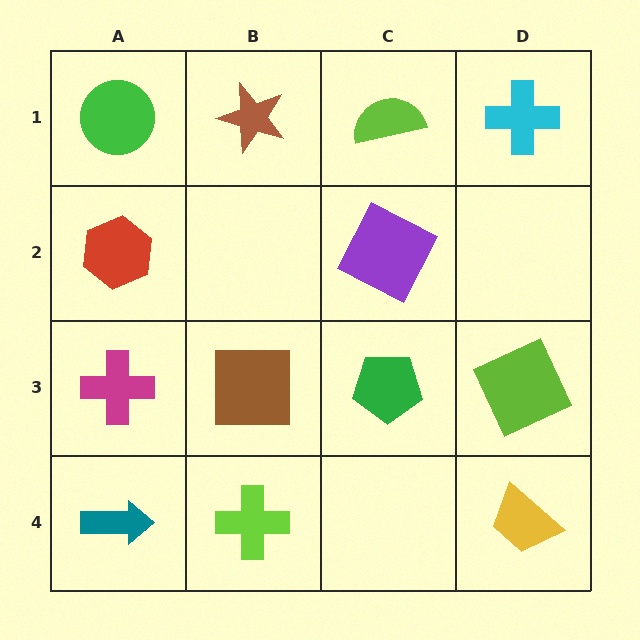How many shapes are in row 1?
4 shapes.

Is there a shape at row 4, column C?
No, that cell is empty.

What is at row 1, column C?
A lime semicircle.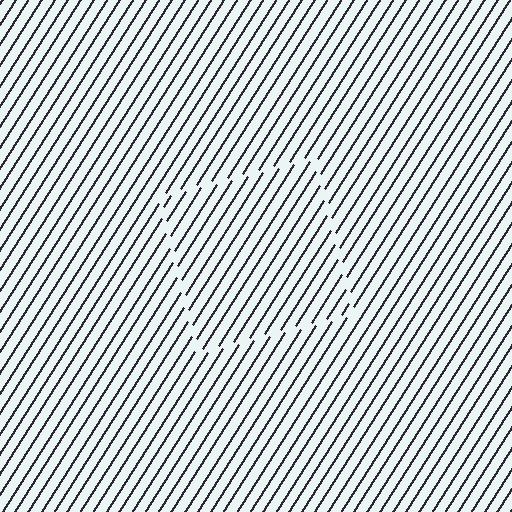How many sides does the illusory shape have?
4 sides — the line-ends trace a square.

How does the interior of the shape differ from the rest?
The interior of the shape contains the same grating, shifted by half a period — the contour is defined by the phase discontinuity where line-ends from the inner and outer gratings abut.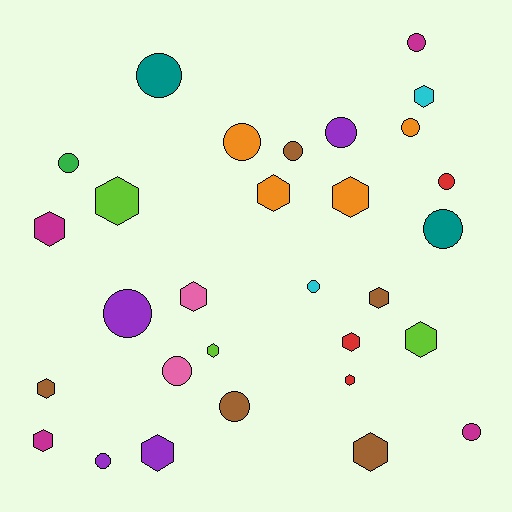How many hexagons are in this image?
There are 15 hexagons.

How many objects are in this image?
There are 30 objects.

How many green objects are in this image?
There is 1 green object.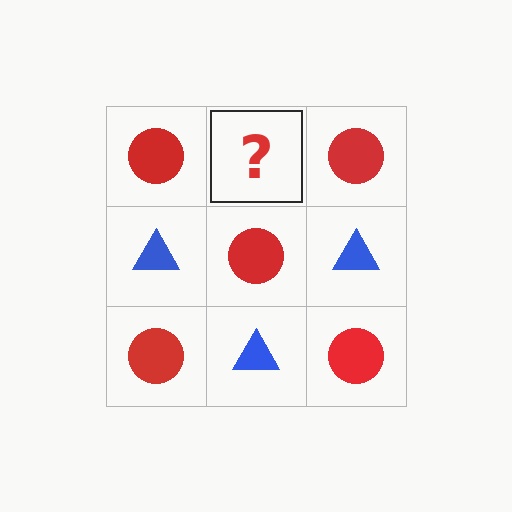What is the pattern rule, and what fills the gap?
The rule is that it alternates red circle and blue triangle in a checkerboard pattern. The gap should be filled with a blue triangle.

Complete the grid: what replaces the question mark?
The question mark should be replaced with a blue triangle.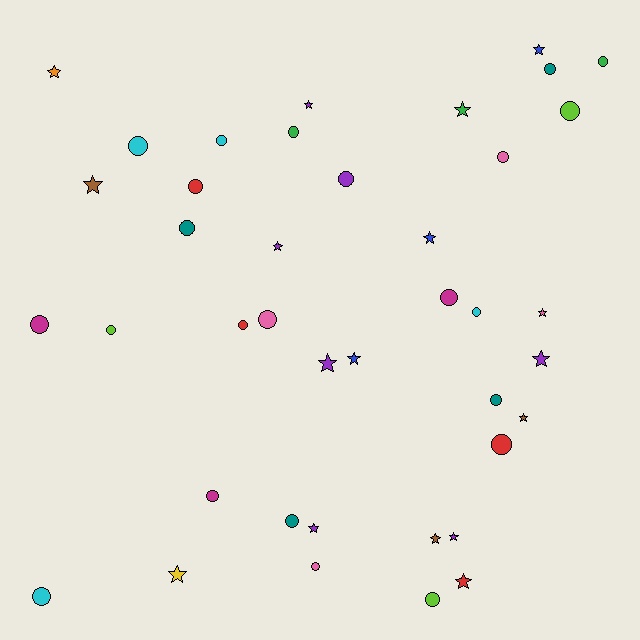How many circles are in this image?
There are 23 circles.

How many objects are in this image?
There are 40 objects.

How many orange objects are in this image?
There is 1 orange object.